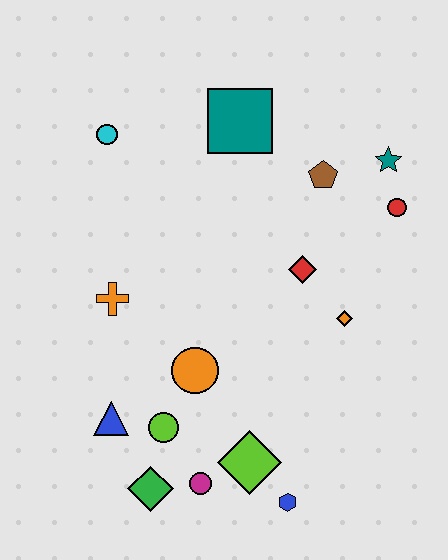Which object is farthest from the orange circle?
The teal star is farthest from the orange circle.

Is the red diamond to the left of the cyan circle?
No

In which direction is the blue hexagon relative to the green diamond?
The blue hexagon is to the right of the green diamond.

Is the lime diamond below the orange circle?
Yes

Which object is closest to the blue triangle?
The lime circle is closest to the blue triangle.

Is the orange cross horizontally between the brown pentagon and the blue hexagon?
No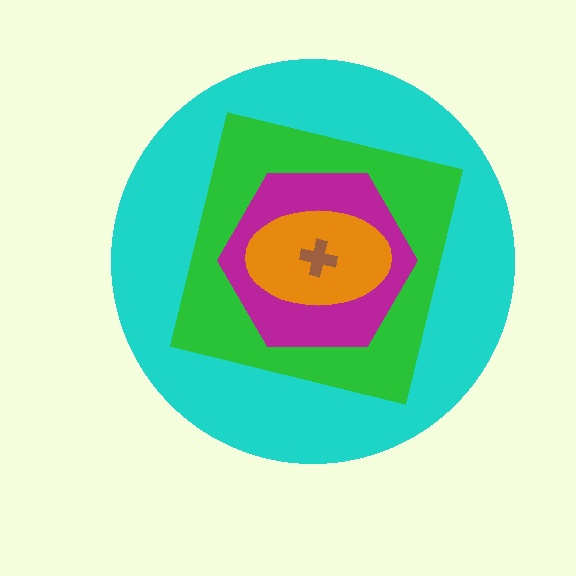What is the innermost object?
The brown cross.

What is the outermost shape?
The cyan circle.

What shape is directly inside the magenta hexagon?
The orange ellipse.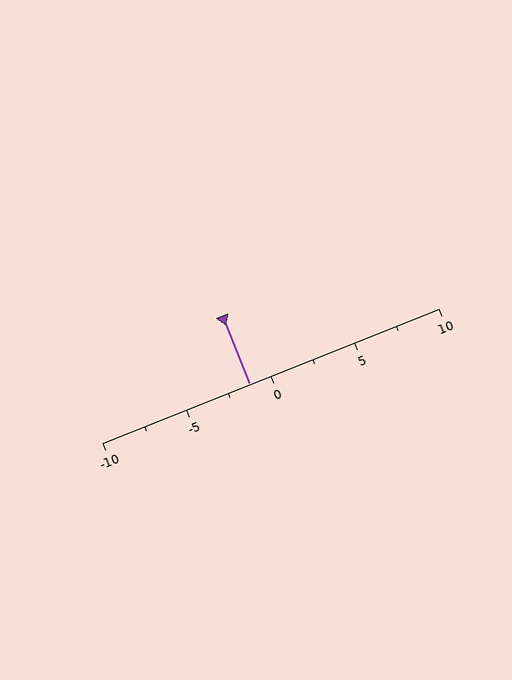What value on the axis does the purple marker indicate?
The marker indicates approximately -1.2.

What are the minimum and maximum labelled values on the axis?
The axis runs from -10 to 10.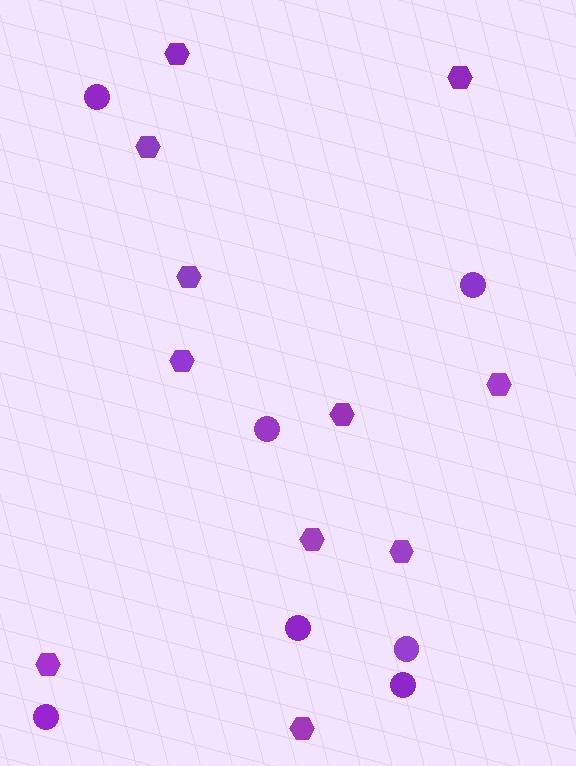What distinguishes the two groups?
There are 2 groups: one group of hexagons (11) and one group of circles (7).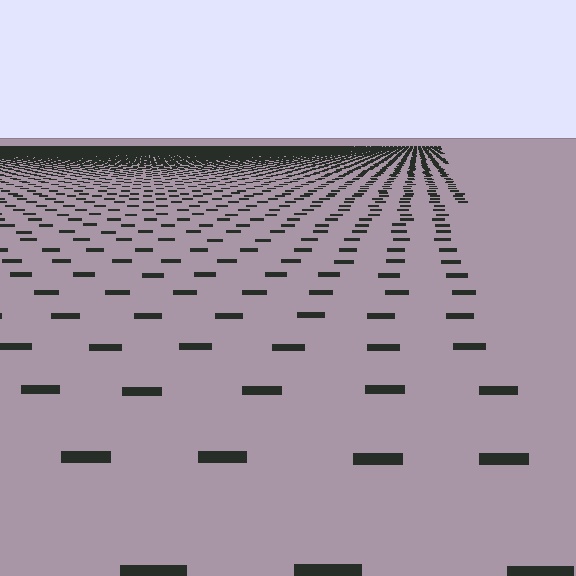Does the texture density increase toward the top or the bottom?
Density increases toward the top.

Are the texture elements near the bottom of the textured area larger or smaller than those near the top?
Larger. Near the bottom, elements are closer to the viewer and appear at a bigger on-screen size.